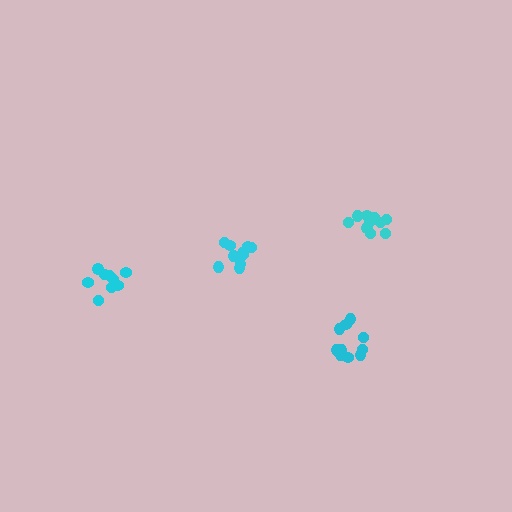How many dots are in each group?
Group 1: 9 dots, Group 2: 10 dots, Group 3: 10 dots, Group 4: 10 dots (39 total).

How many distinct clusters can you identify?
There are 4 distinct clusters.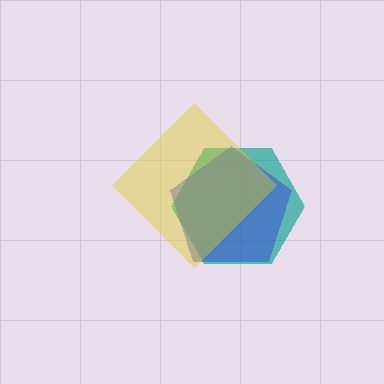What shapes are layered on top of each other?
The layered shapes are: a teal hexagon, a blue pentagon, a yellow diamond.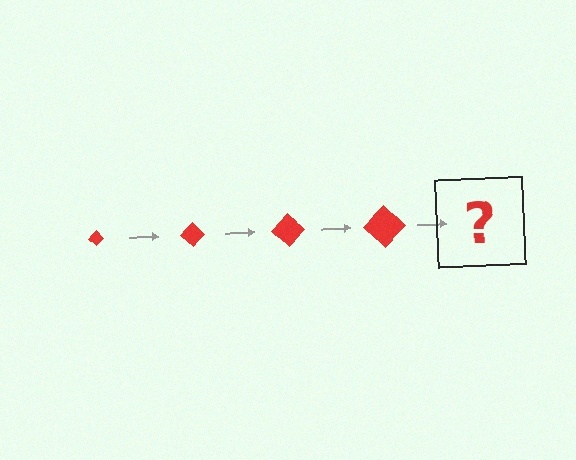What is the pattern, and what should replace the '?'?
The pattern is that the diamond gets progressively larger each step. The '?' should be a red diamond, larger than the previous one.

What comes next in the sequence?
The next element should be a red diamond, larger than the previous one.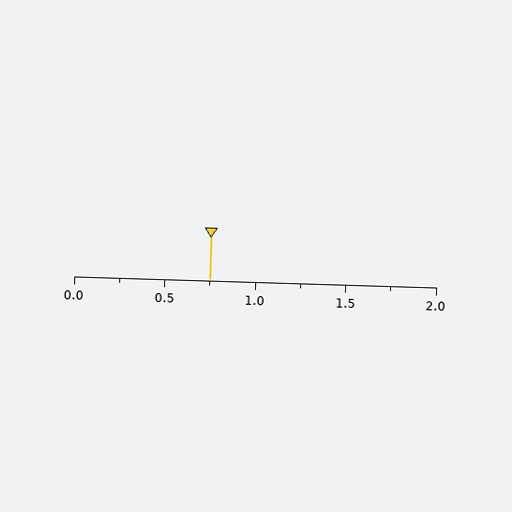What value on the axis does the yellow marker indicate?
The marker indicates approximately 0.75.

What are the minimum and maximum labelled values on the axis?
The axis runs from 0.0 to 2.0.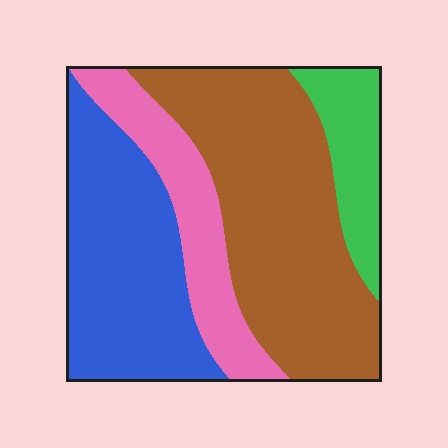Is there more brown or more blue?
Brown.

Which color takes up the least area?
Green, at roughly 10%.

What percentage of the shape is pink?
Pink takes up less than a sixth of the shape.